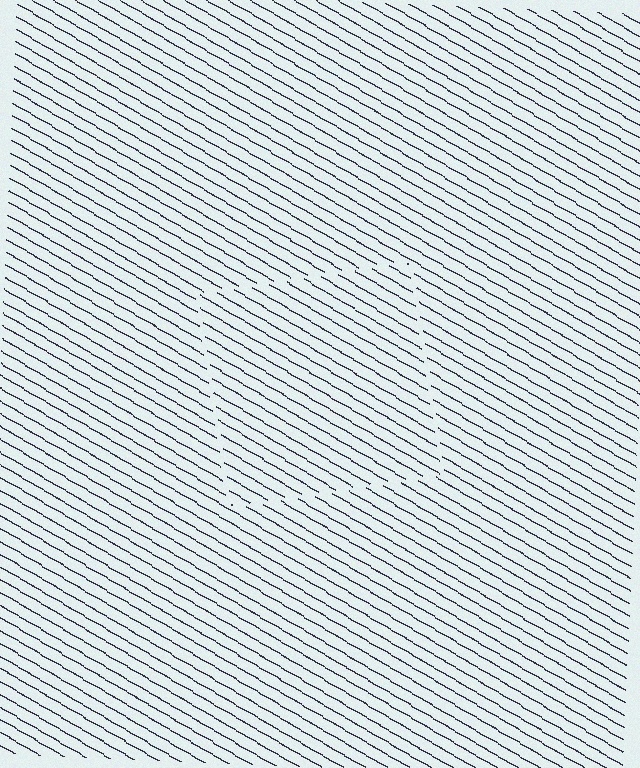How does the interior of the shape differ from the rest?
The interior of the shape contains the same grating, shifted by half a period — the contour is defined by the phase discontinuity where line-ends from the inner and outer gratings abut.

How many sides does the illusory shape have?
4 sides — the line-ends trace a square.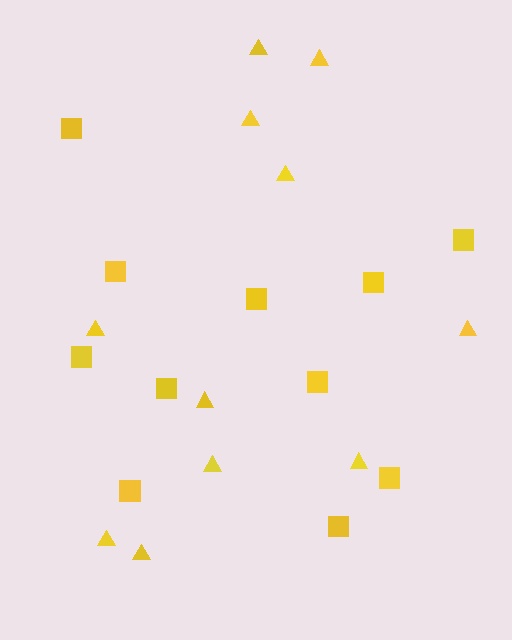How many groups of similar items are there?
There are 2 groups: one group of squares (11) and one group of triangles (11).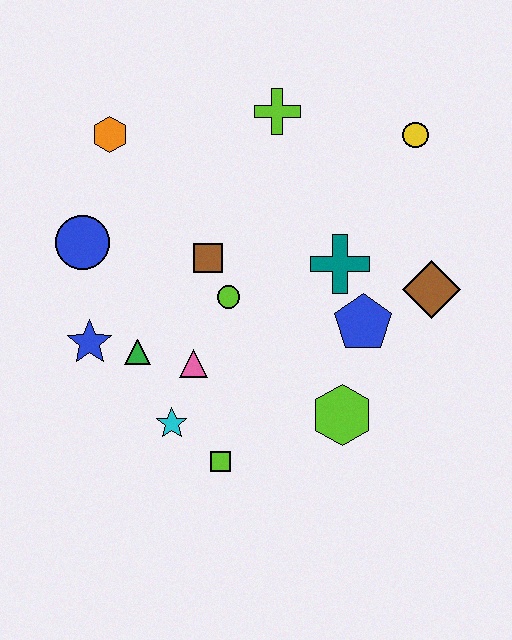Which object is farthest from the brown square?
The yellow circle is farthest from the brown square.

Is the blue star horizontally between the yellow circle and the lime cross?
No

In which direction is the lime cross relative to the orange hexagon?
The lime cross is to the right of the orange hexagon.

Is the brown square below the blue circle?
Yes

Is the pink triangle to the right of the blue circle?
Yes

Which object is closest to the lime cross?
The yellow circle is closest to the lime cross.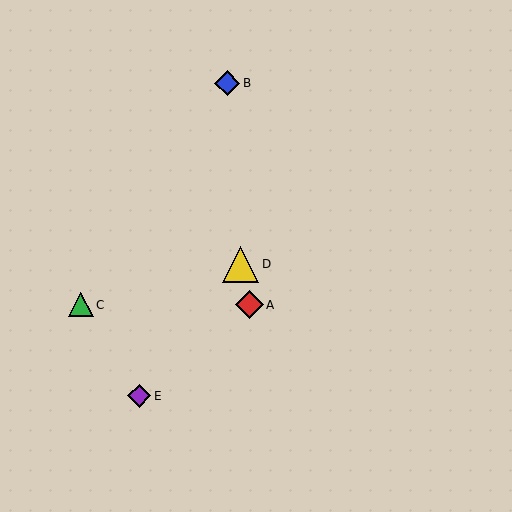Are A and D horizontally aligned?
No, A is at y≈305 and D is at y≈264.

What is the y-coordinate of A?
Object A is at y≈305.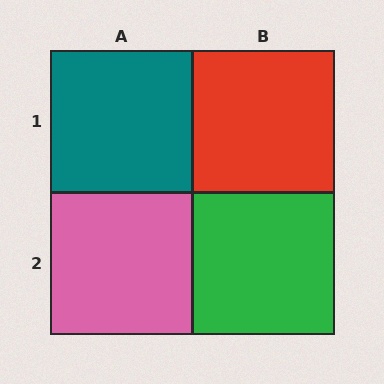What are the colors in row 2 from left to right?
Pink, green.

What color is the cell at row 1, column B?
Red.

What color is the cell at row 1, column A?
Teal.